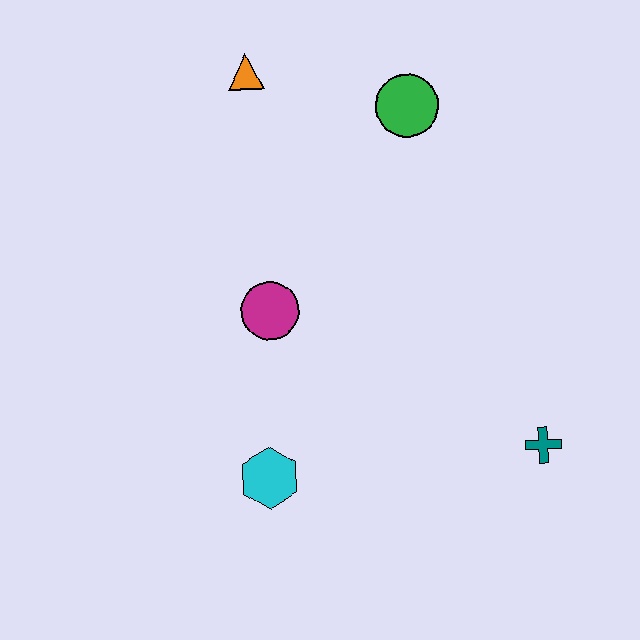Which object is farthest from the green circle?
The cyan hexagon is farthest from the green circle.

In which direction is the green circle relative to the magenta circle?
The green circle is above the magenta circle.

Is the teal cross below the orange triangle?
Yes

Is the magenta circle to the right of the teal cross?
No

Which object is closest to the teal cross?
The cyan hexagon is closest to the teal cross.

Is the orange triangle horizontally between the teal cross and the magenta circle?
No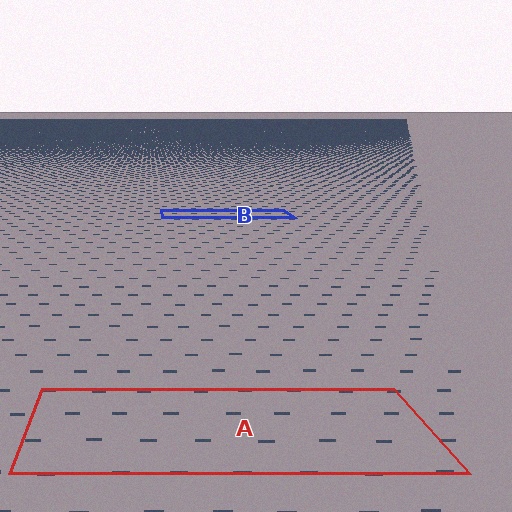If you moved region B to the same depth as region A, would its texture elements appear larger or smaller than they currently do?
They would appear larger. At a closer depth, the same texture elements are projected at a bigger on-screen size.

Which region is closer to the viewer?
Region A is closer. The texture elements there are larger and more spread out.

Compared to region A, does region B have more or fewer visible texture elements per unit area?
Region B has more texture elements per unit area — they are packed more densely because it is farther away.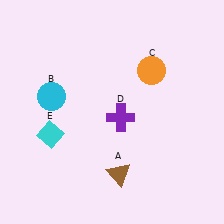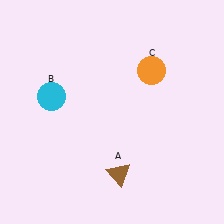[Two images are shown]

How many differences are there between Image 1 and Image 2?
There are 2 differences between the two images.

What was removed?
The purple cross (D), the cyan diamond (E) were removed in Image 2.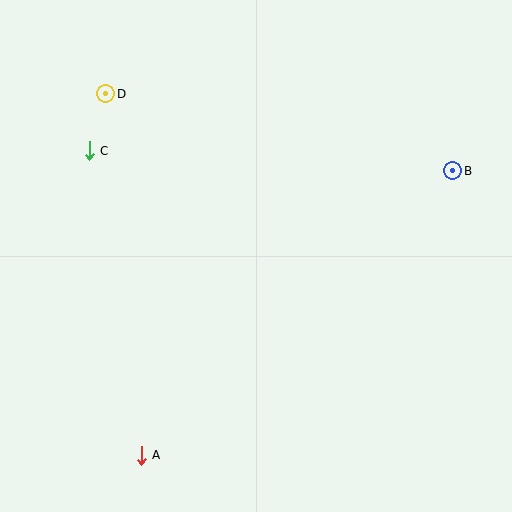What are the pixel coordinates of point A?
Point A is at (141, 455).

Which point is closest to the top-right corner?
Point B is closest to the top-right corner.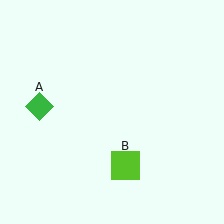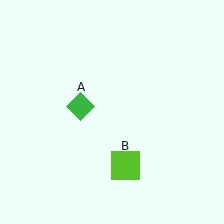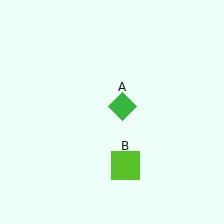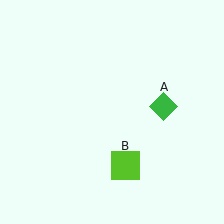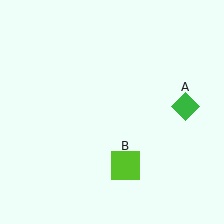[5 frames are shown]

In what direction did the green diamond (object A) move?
The green diamond (object A) moved right.